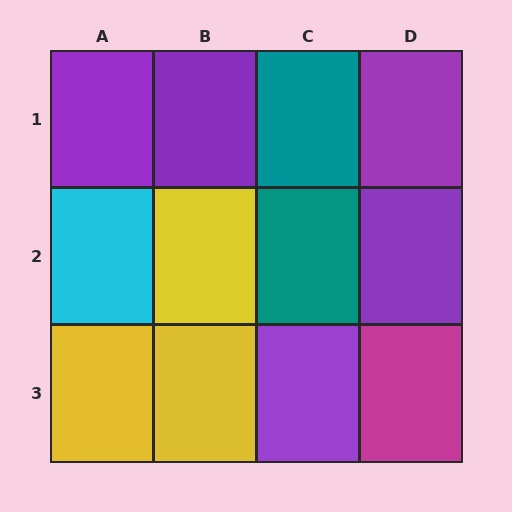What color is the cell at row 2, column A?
Cyan.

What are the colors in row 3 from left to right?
Yellow, yellow, purple, magenta.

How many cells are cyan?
1 cell is cyan.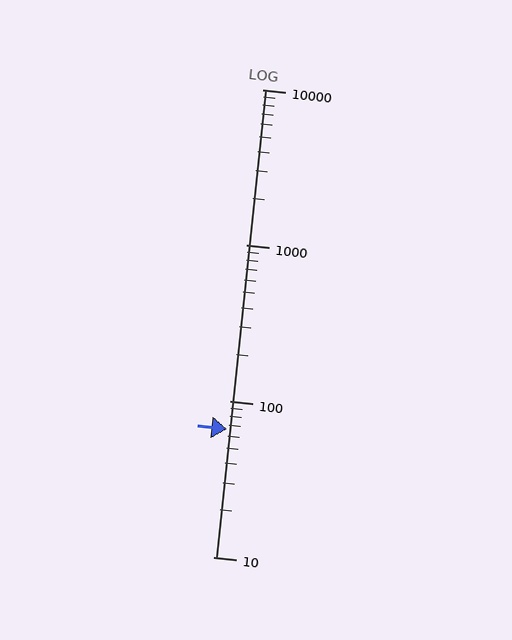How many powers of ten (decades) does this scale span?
The scale spans 3 decades, from 10 to 10000.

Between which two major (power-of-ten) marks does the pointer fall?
The pointer is between 10 and 100.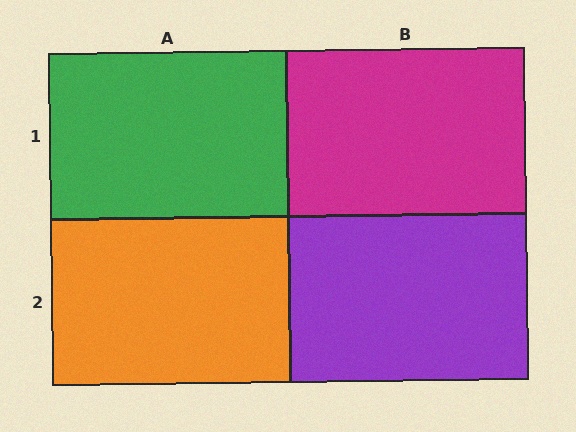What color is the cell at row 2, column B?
Purple.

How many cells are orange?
1 cell is orange.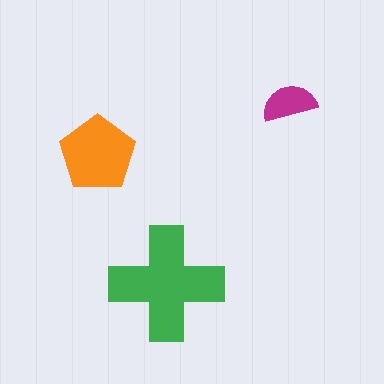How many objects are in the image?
There are 3 objects in the image.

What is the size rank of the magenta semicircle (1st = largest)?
3rd.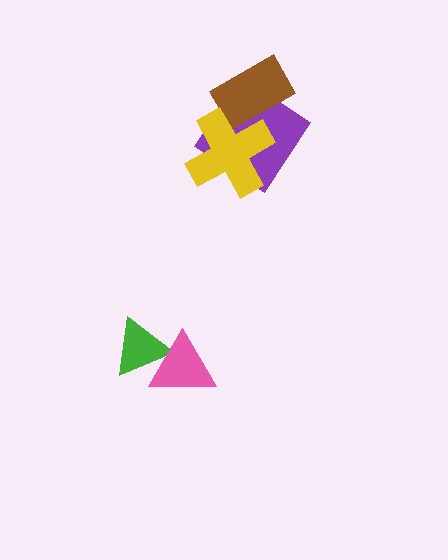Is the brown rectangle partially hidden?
Yes, it is partially covered by another shape.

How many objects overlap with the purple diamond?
2 objects overlap with the purple diamond.